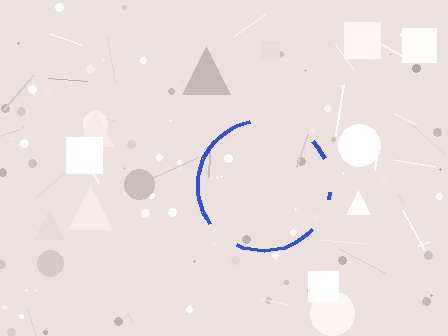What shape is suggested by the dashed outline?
The dashed outline suggests a circle.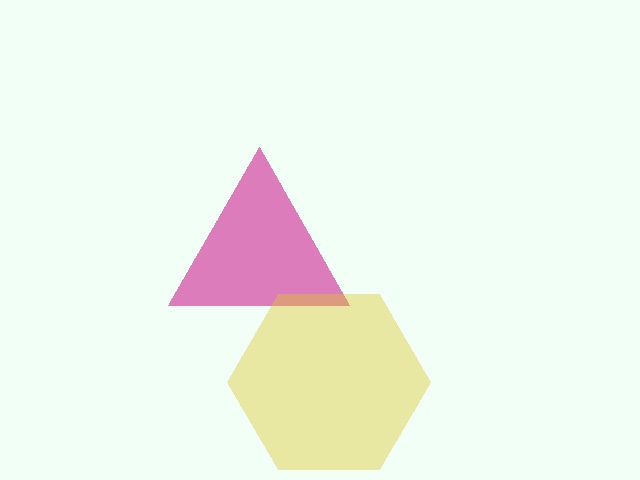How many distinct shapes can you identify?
There are 2 distinct shapes: a magenta triangle, a yellow hexagon.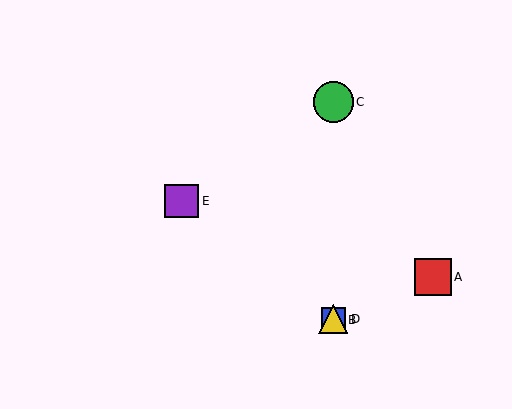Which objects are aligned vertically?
Objects B, C, D are aligned vertically.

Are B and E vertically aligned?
No, B is at x≈333 and E is at x≈182.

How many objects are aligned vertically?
3 objects (B, C, D) are aligned vertically.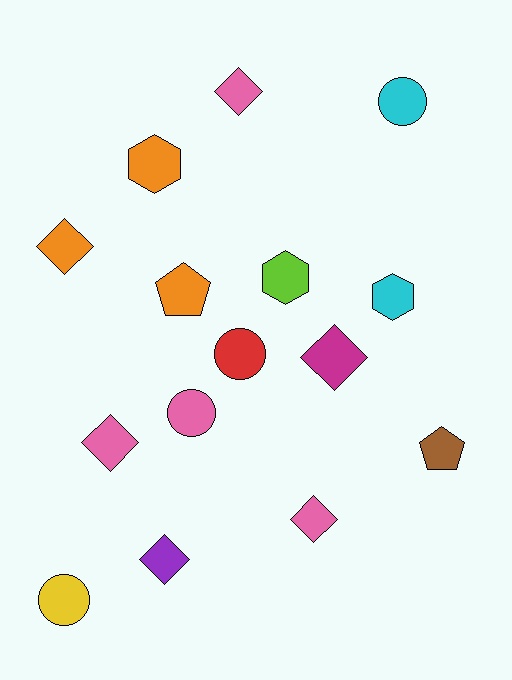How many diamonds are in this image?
There are 6 diamonds.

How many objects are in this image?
There are 15 objects.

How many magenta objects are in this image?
There is 1 magenta object.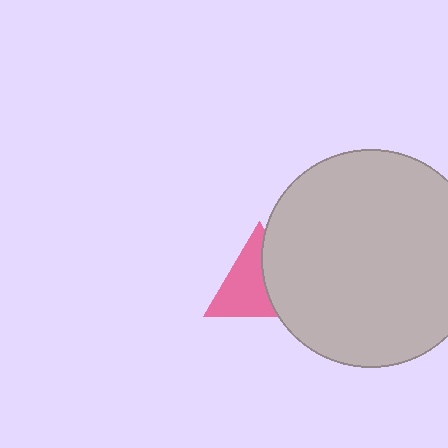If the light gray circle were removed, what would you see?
You would see the complete pink triangle.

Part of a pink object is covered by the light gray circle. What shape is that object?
It is a triangle.